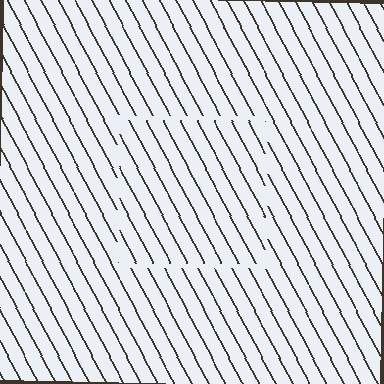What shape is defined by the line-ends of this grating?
An illusory square. The interior of the shape contains the same grating, shifted by half a period — the contour is defined by the phase discontinuity where line-ends from the inner and outer gratings abut.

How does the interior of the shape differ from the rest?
The interior of the shape contains the same grating, shifted by half a period — the contour is defined by the phase discontinuity where line-ends from the inner and outer gratings abut.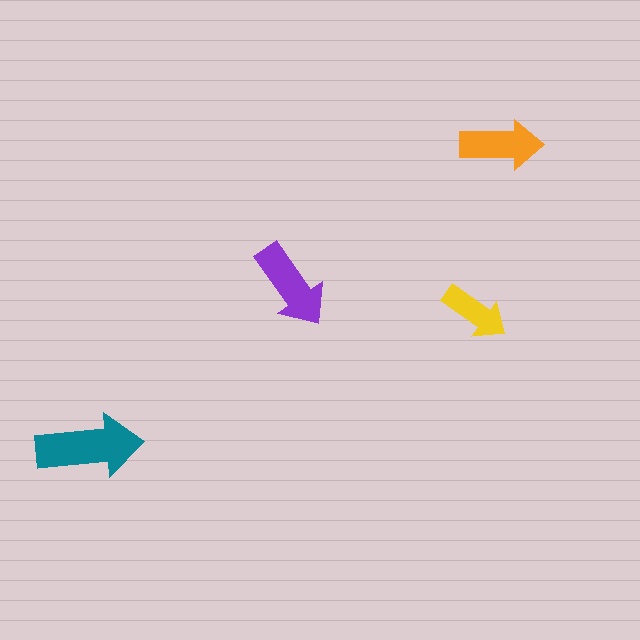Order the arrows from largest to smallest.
the teal one, the purple one, the orange one, the yellow one.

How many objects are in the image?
There are 4 objects in the image.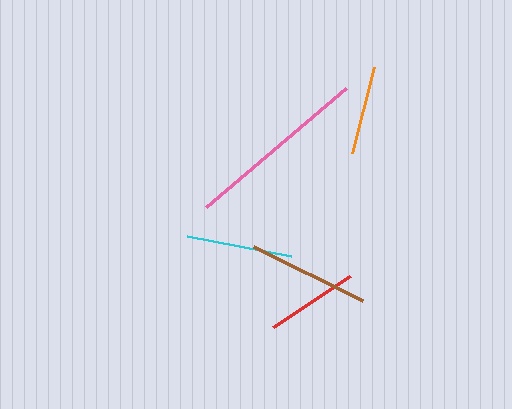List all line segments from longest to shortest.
From longest to shortest: pink, brown, cyan, red, orange.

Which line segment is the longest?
The pink line is the longest at approximately 184 pixels.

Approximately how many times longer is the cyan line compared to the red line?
The cyan line is approximately 1.2 times the length of the red line.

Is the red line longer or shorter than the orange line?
The red line is longer than the orange line.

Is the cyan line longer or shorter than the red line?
The cyan line is longer than the red line.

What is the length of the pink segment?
The pink segment is approximately 184 pixels long.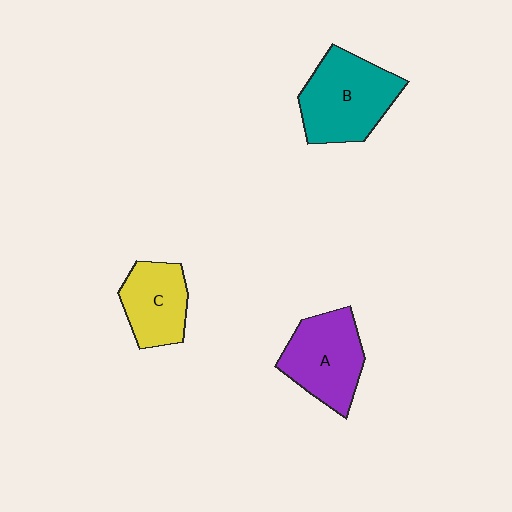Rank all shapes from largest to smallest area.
From largest to smallest: B (teal), A (purple), C (yellow).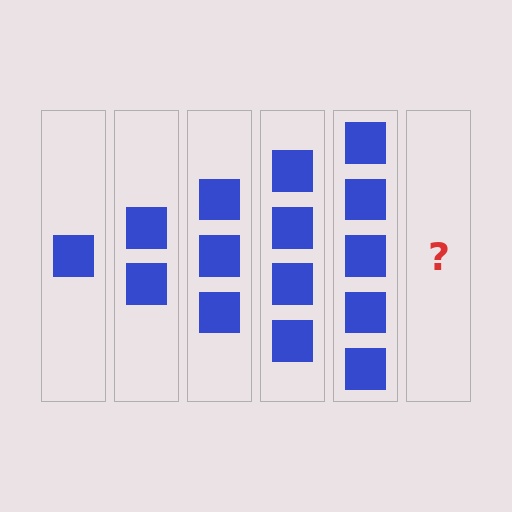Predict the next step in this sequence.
The next step is 6 squares.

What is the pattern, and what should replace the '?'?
The pattern is that each step adds one more square. The '?' should be 6 squares.